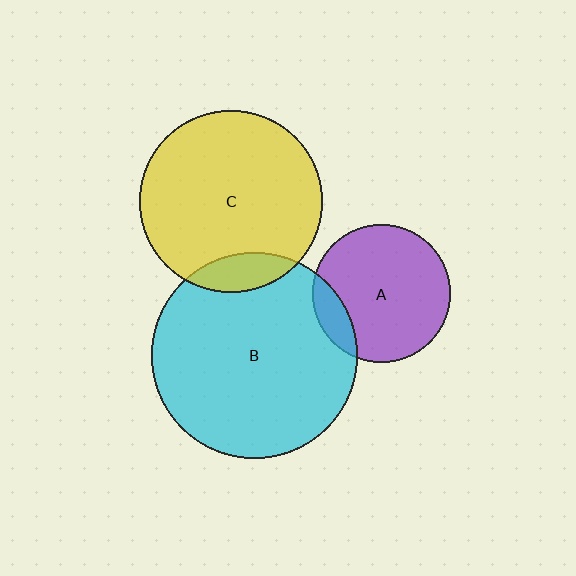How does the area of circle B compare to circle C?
Approximately 1.3 times.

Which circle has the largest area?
Circle B (cyan).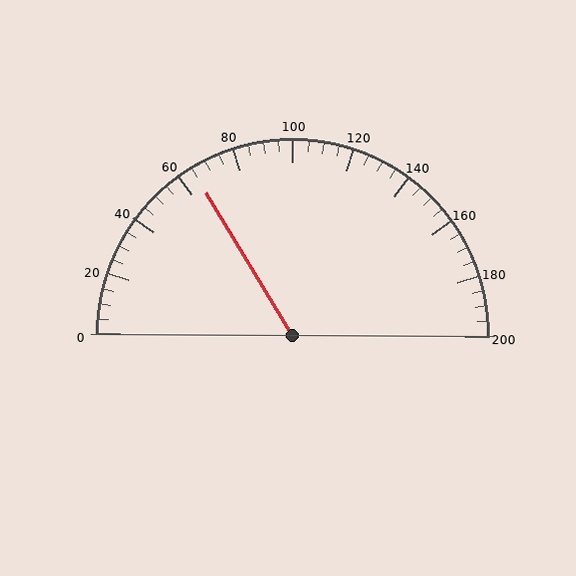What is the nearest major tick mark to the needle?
The nearest major tick mark is 60.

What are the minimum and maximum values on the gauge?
The gauge ranges from 0 to 200.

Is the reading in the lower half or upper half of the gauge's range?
The reading is in the lower half of the range (0 to 200).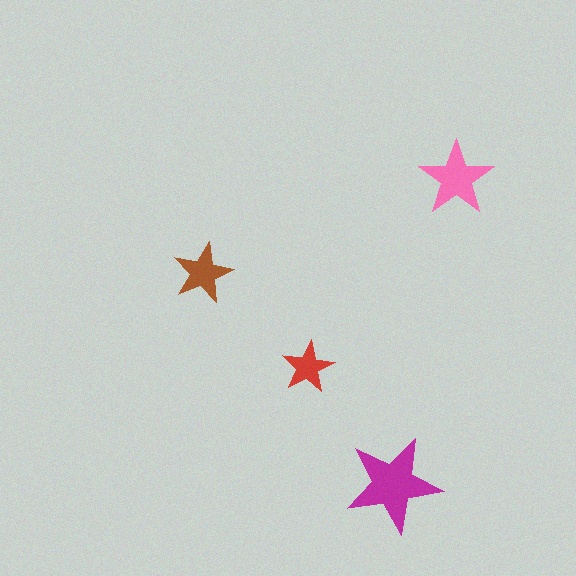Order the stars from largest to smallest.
the magenta one, the pink one, the brown one, the red one.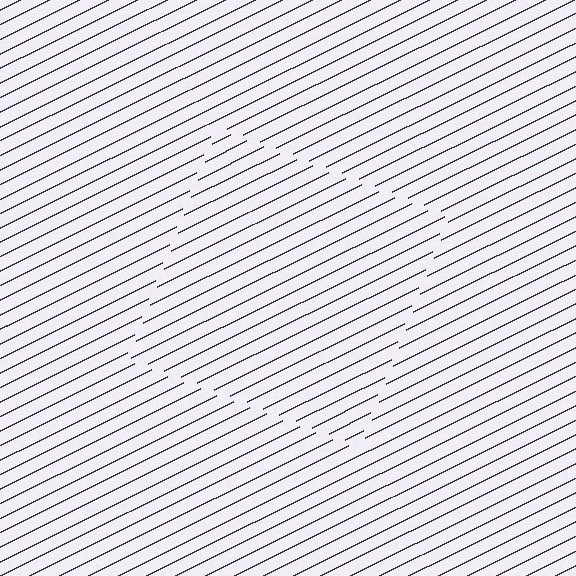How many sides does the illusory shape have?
4 sides — the line-ends trace a square.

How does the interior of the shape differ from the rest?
The interior of the shape contains the same grating, shifted by half a period — the contour is defined by the phase discontinuity where line-ends from the inner and outer gratings abut.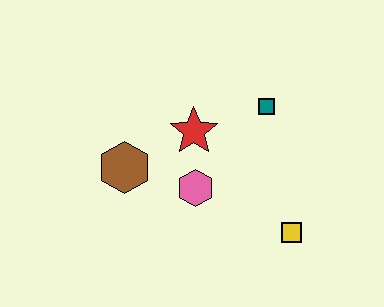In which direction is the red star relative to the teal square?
The red star is to the left of the teal square.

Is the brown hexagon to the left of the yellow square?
Yes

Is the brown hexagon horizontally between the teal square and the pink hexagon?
No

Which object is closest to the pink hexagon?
The red star is closest to the pink hexagon.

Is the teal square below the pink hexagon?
No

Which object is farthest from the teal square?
The brown hexagon is farthest from the teal square.